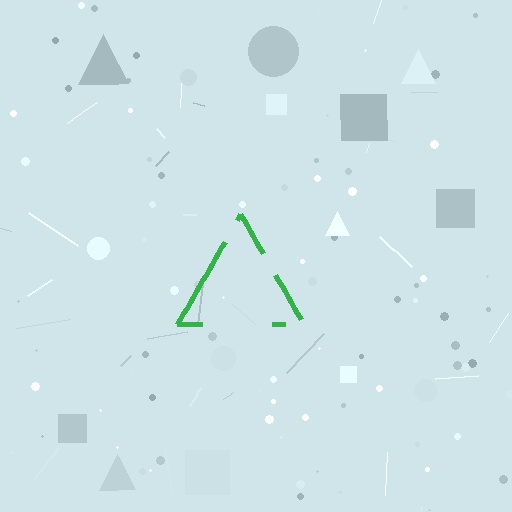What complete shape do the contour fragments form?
The contour fragments form a triangle.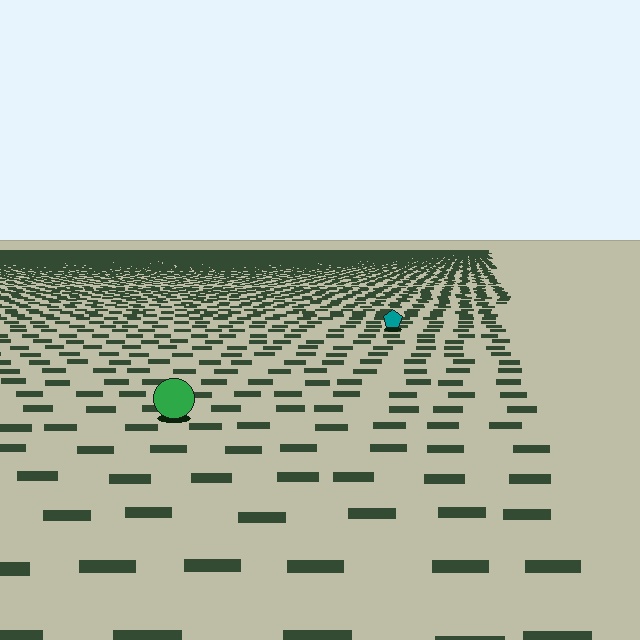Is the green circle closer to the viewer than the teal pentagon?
Yes. The green circle is closer — you can tell from the texture gradient: the ground texture is coarser near it.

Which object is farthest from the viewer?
The teal pentagon is farthest from the viewer. It appears smaller and the ground texture around it is denser.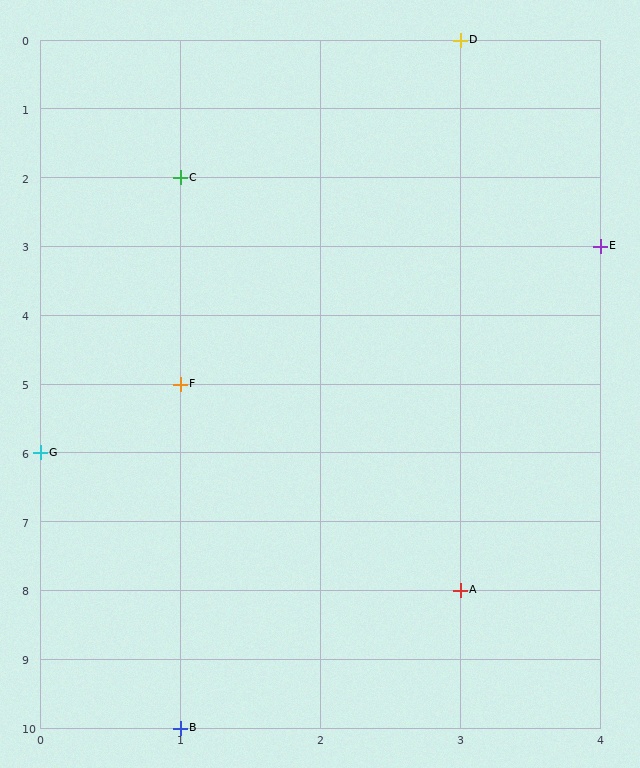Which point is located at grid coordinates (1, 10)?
Point B is at (1, 10).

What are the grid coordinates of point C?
Point C is at grid coordinates (1, 2).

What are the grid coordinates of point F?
Point F is at grid coordinates (1, 5).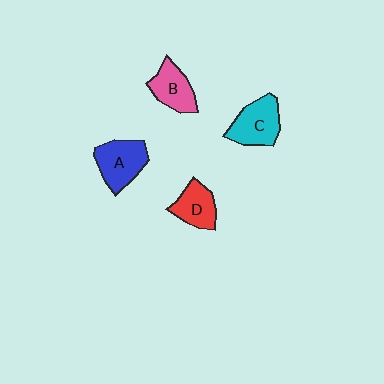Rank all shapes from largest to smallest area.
From largest to smallest: A (blue), C (cyan), B (pink), D (red).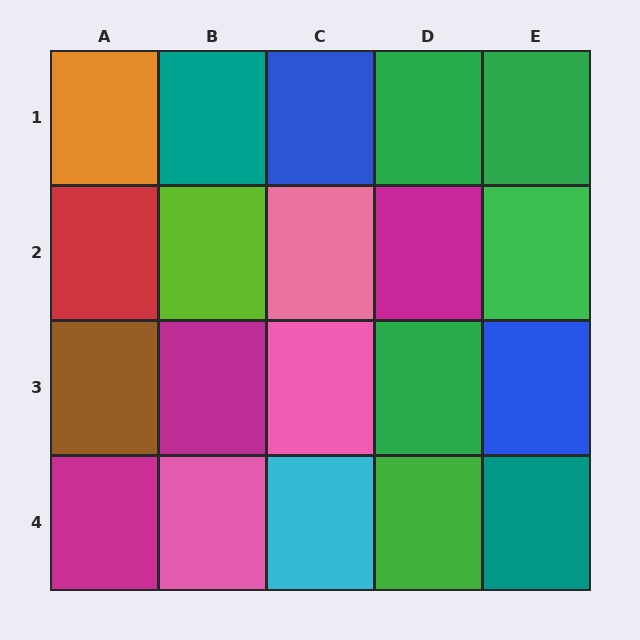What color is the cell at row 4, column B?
Pink.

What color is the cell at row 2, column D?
Magenta.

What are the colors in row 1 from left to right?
Orange, teal, blue, green, green.